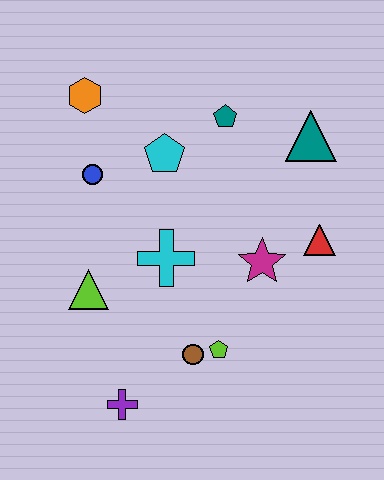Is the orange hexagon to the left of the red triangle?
Yes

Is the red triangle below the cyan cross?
No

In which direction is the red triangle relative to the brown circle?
The red triangle is to the right of the brown circle.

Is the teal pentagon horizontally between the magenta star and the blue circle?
Yes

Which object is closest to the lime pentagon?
The brown circle is closest to the lime pentagon.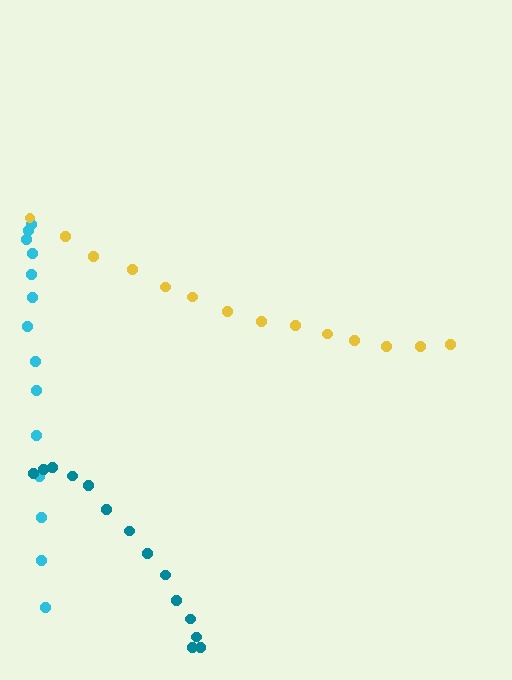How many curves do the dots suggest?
There are 3 distinct paths.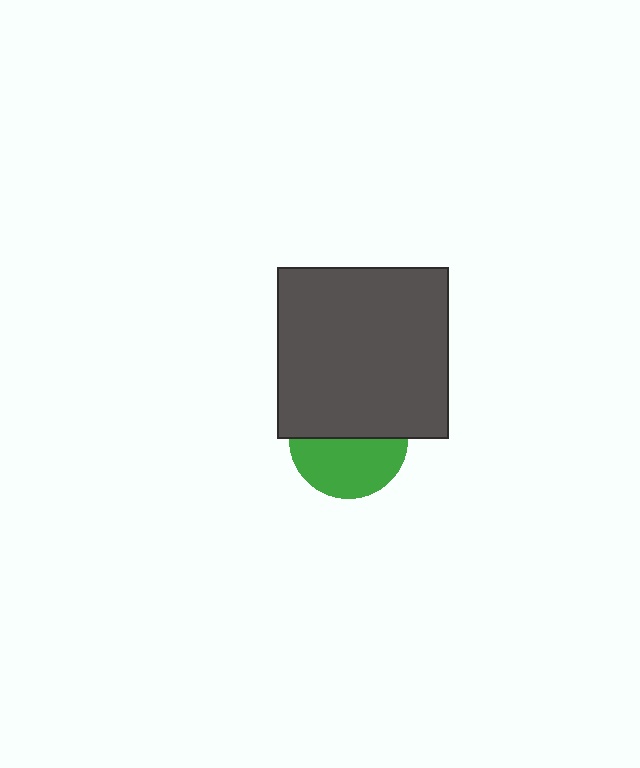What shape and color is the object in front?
The object in front is a dark gray square.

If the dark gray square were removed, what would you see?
You would see the complete green circle.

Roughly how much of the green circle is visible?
About half of it is visible (roughly 50%).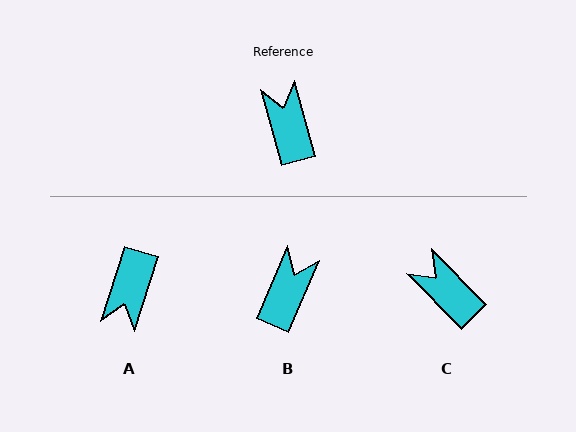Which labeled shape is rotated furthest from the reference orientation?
A, about 147 degrees away.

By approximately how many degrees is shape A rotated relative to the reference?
Approximately 147 degrees counter-clockwise.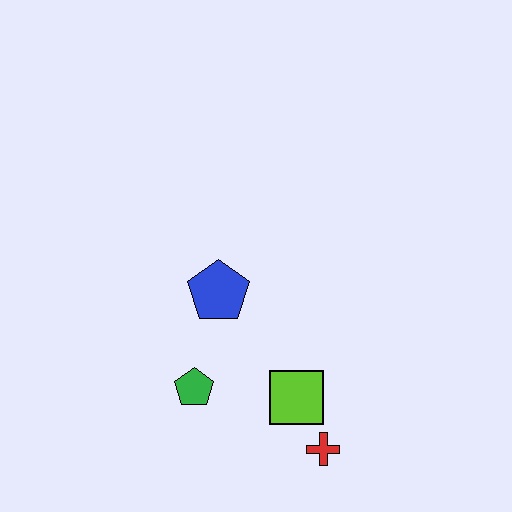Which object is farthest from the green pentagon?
The red cross is farthest from the green pentagon.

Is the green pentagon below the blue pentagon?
Yes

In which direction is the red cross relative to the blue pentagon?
The red cross is below the blue pentagon.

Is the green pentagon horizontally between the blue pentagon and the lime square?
No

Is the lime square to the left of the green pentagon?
No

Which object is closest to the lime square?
The red cross is closest to the lime square.